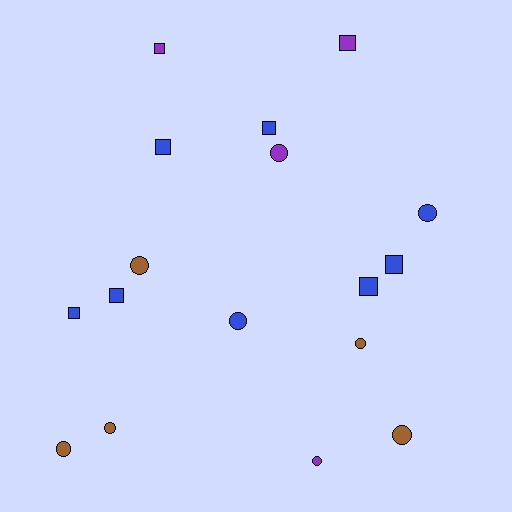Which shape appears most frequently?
Circle, with 9 objects.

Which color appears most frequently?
Blue, with 8 objects.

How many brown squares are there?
There are no brown squares.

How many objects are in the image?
There are 17 objects.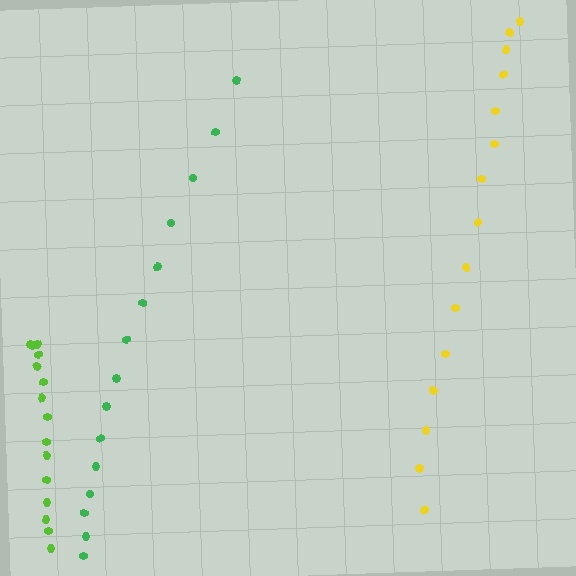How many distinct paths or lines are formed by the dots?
There are 3 distinct paths.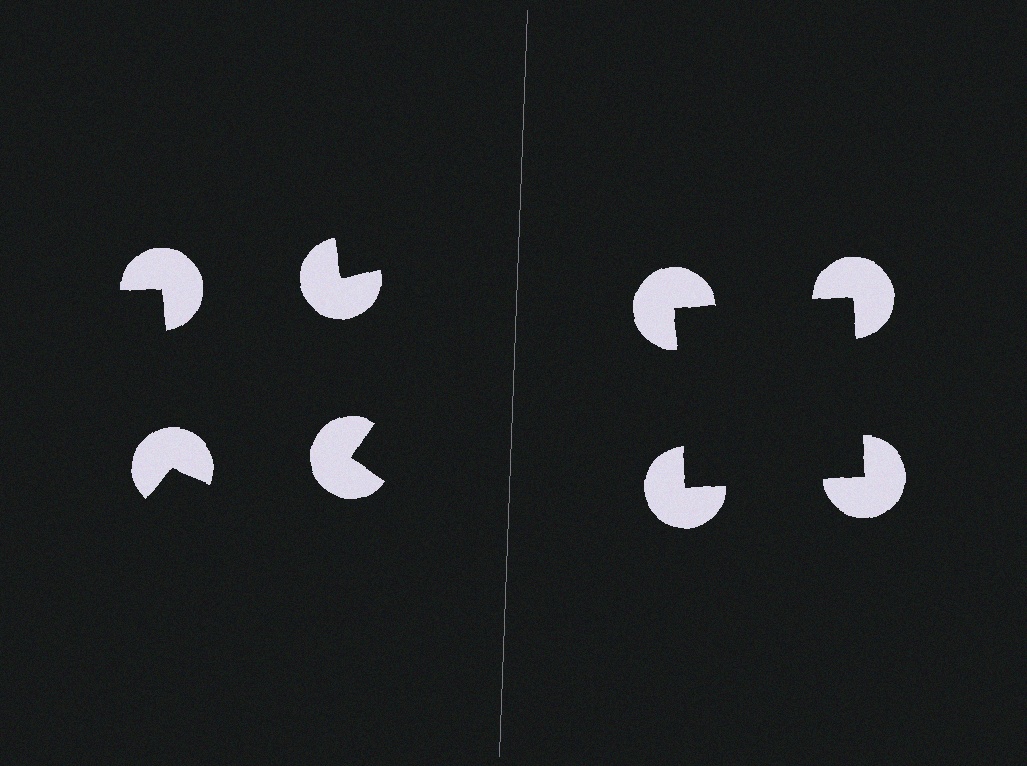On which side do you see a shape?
An illusory square appears on the right side. On the left side the wedge cuts are rotated, so no coherent shape forms.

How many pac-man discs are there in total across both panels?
8 — 4 on each side.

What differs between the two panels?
The pac-man discs are positioned identically on both sides; only the wedge orientations differ. On the right they align to a square; on the left they are misaligned.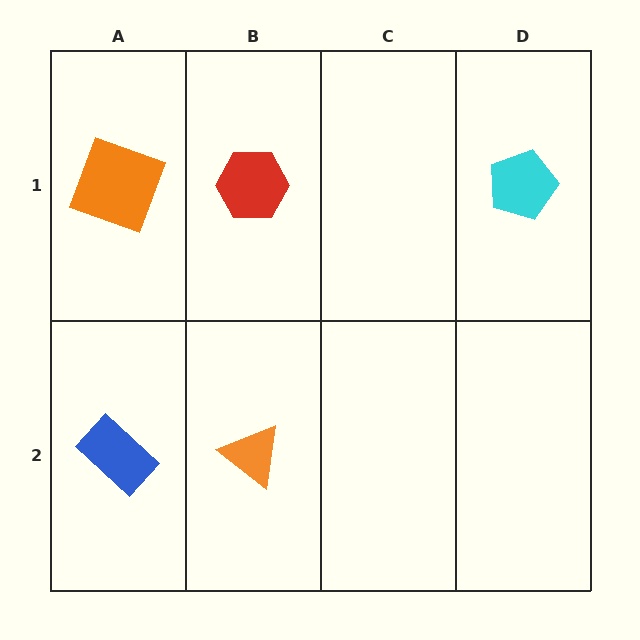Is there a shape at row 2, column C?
No, that cell is empty.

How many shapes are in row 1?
3 shapes.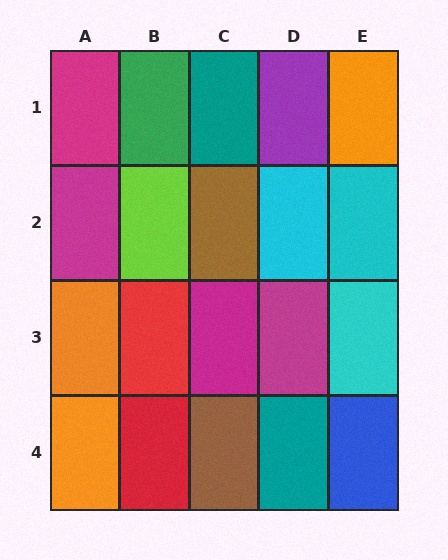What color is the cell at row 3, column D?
Magenta.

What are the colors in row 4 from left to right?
Orange, red, brown, teal, blue.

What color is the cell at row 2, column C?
Brown.